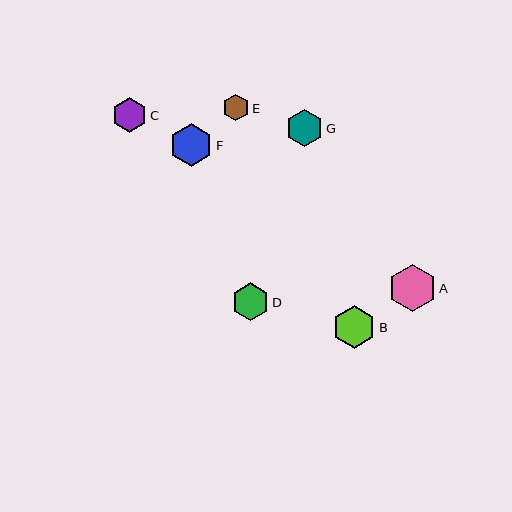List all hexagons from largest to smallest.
From largest to smallest: A, F, B, D, G, C, E.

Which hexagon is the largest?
Hexagon A is the largest with a size of approximately 48 pixels.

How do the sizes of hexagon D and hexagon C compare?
Hexagon D and hexagon C are approximately the same size.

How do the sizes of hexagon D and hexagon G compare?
Hexagon D and hexagon G are approximately the same size.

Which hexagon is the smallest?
Hexagon E is the smallest with a size of approximately 26 pixels.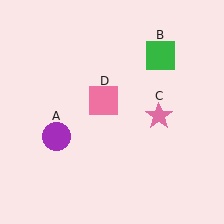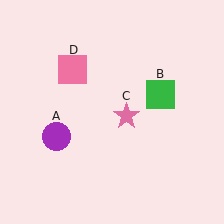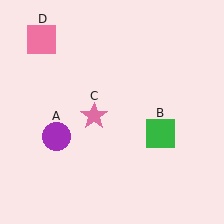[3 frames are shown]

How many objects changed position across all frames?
3 objects changed position: green square (object B), pink star (object C), pink square (object D).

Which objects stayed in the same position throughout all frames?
Purple circle (object A) remained stationary.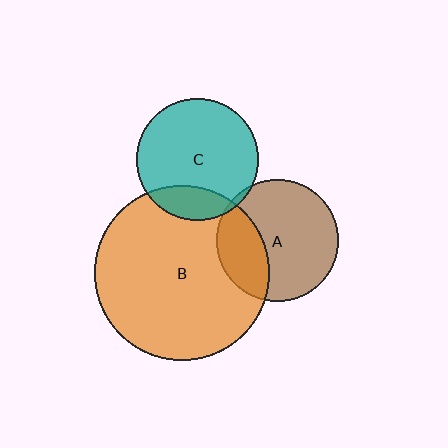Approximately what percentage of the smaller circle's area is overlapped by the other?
Approximately 20%.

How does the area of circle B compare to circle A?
Approximately 2.0 times.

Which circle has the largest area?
Circle B (orange).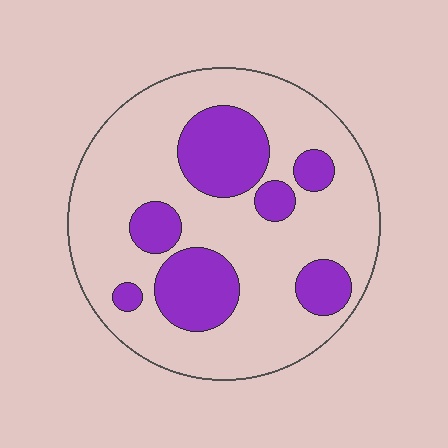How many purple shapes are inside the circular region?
7.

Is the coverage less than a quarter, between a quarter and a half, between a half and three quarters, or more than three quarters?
Between a quarter and a half.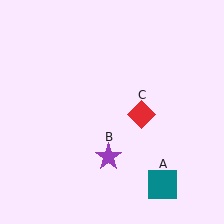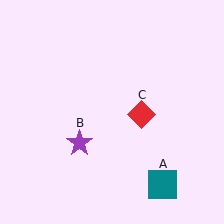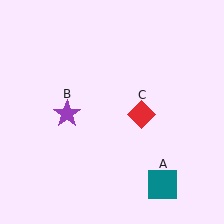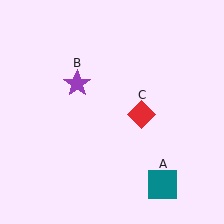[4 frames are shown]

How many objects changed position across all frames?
1 object changed position: purple star (object B).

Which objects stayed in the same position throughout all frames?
Teal square (object A) and red diamond (object C) remained stationary.